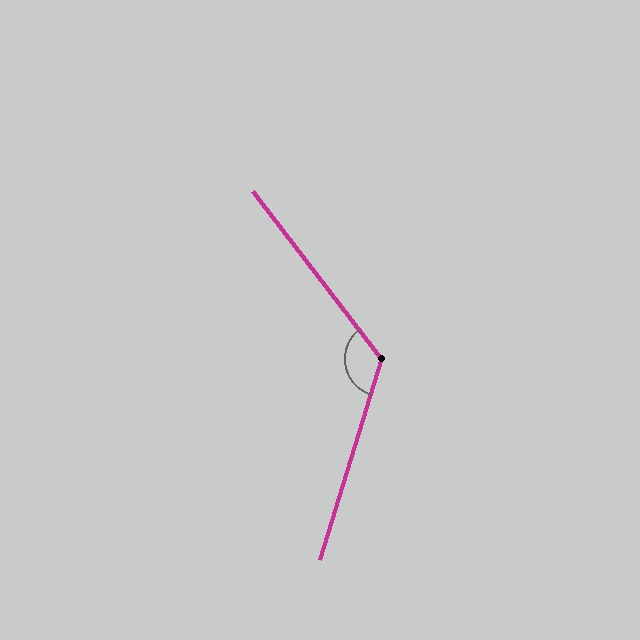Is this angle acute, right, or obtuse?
It is obtuse.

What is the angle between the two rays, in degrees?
Approximately 125 degrees.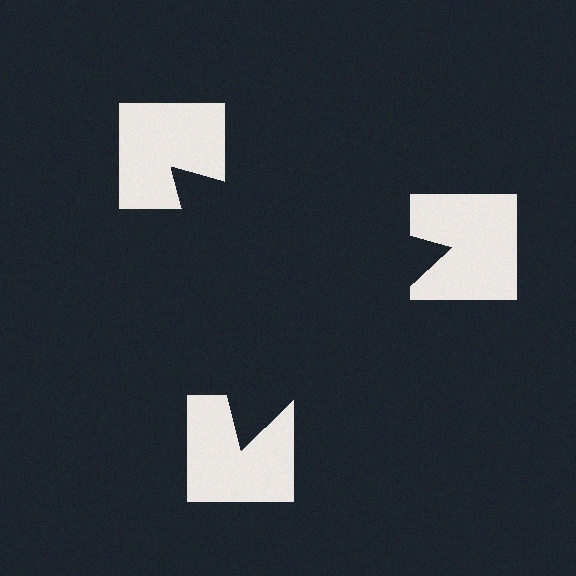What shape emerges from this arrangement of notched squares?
An illusory triangle — its edges are inferred from the aligned wedge cuts in the notched squares, not physically drawn.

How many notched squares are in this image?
There are 3 — one at each vertex of the illusory triangle.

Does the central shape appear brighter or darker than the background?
It typically appears slightly darker than the background, even though no actual brightness change is drawn.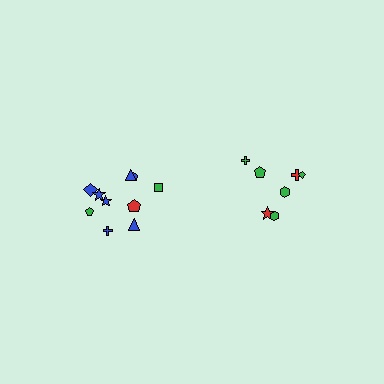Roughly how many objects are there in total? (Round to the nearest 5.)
Roughly 15 objects in total.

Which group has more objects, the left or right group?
The left group.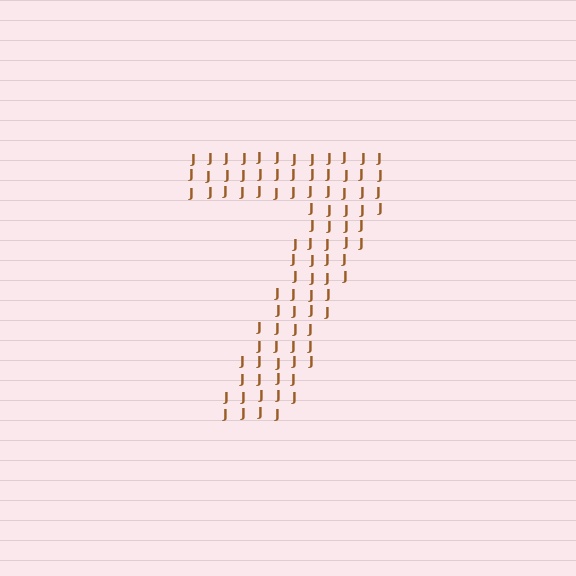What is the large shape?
The large shape is the digit 7.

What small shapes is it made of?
It is made of small letter J's.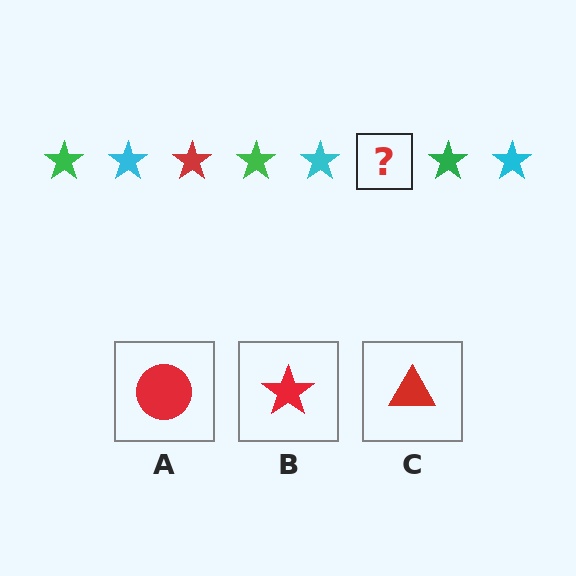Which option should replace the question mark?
Option B.